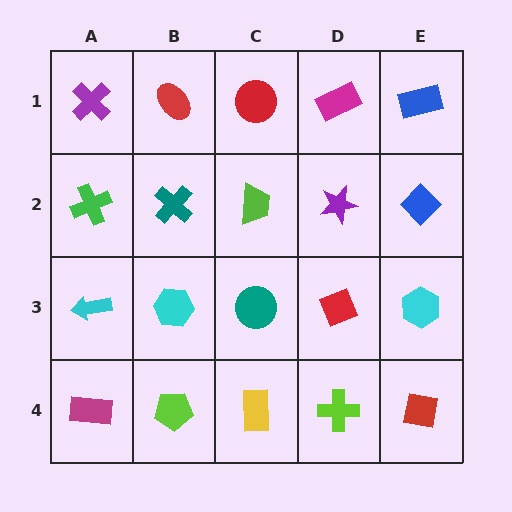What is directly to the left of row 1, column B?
A purple cross.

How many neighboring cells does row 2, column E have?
3.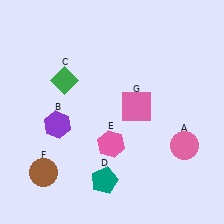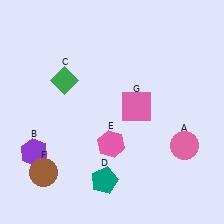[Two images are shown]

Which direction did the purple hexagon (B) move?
The purple hexagon (B) moved down.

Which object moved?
The purple hexagon (B) moved down.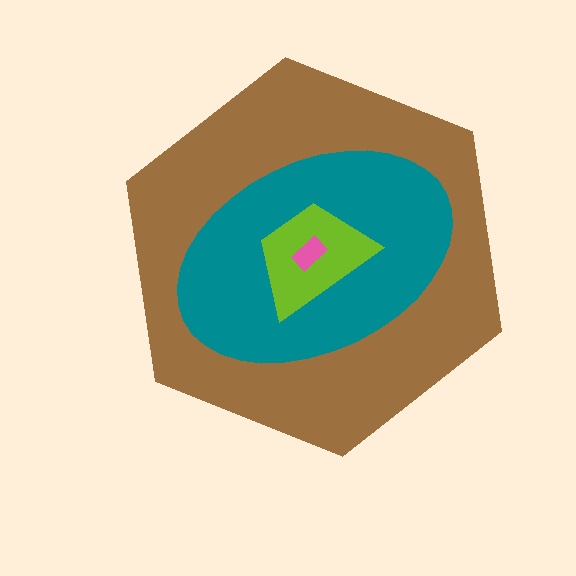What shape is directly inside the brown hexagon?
The teal ellipse.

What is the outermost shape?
The brown hexagon.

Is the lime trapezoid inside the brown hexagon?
Yes.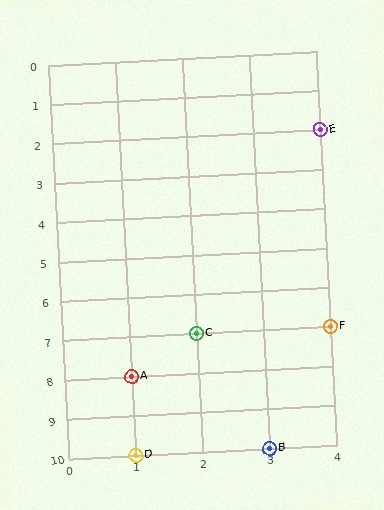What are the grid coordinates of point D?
Point D is at grid coordinates (1, 10).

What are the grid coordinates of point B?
Point B is at grid coordinates (3, 10).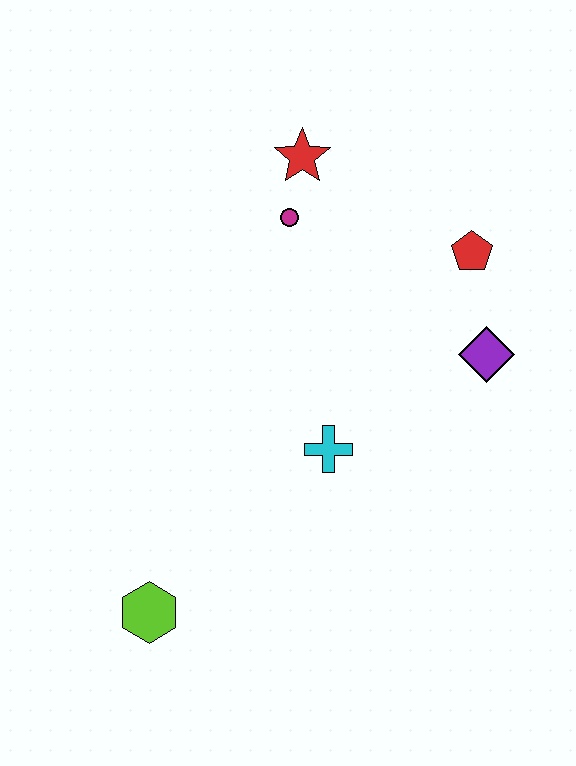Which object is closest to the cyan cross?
The purple diamond is closest to the cyan cross.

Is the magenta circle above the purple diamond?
Yes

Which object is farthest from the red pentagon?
The lime hexagon is farthest from the red pentagon.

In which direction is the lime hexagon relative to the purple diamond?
The lime hexagon is to the left of the purple diamond.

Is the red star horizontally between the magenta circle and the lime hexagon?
No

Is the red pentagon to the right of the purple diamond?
No